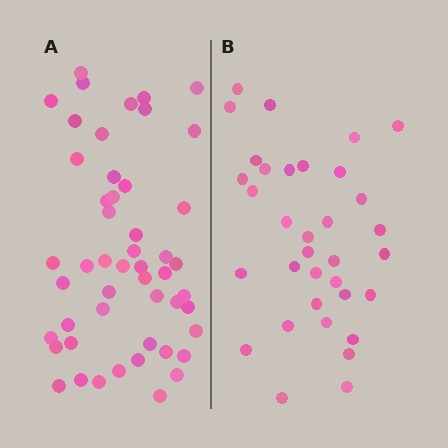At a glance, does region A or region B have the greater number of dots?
Region A (the left region) has more dots.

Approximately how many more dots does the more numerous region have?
Region A has approximately 15 more dots than region B.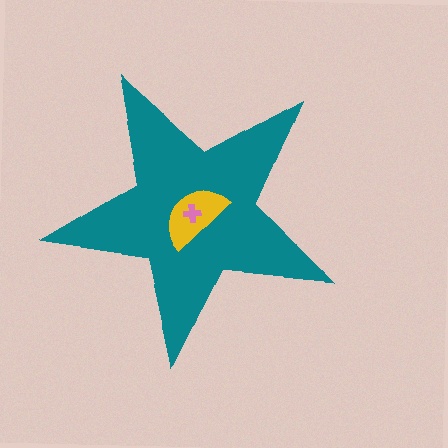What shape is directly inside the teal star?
The yellow semicircle.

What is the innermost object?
The pink cross.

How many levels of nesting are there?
3.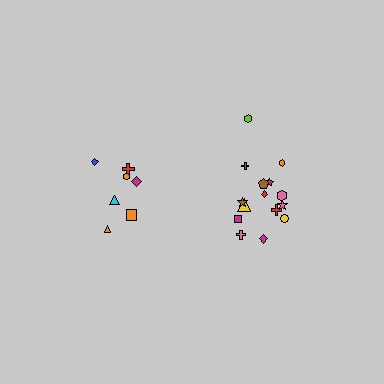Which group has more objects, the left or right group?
The right group.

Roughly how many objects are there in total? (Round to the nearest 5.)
Roughly 20 objects in total.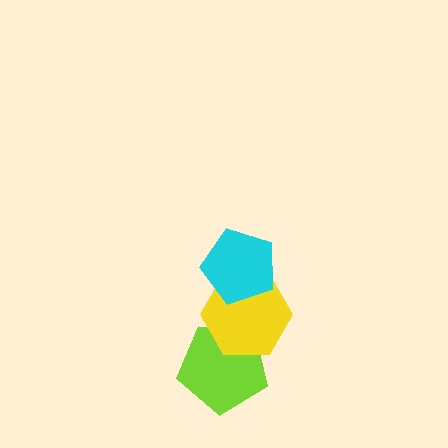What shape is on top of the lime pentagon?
The yellow hexagon is on top of the lime pentagon.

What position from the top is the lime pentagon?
The lime pentagon is 3rd from the top.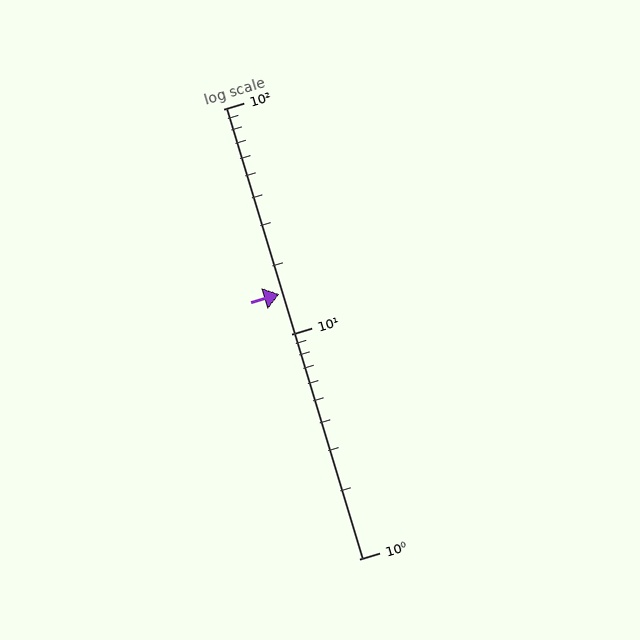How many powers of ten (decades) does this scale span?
The scale spans 2 decades, from 1 to 100.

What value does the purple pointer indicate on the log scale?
The pointer indicates approximately 15.